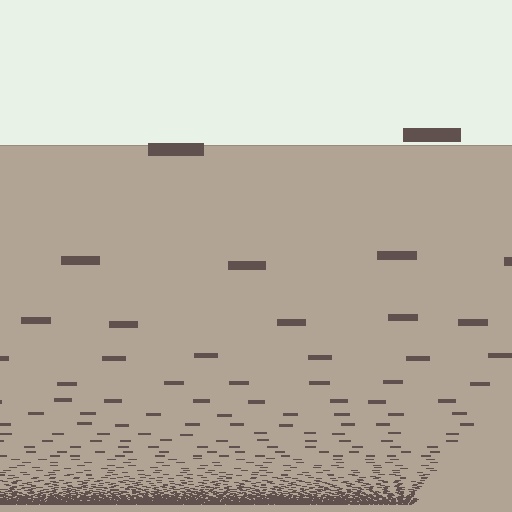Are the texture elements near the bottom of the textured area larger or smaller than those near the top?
Smaller. The gradient is inverted — elements near the bottom are smaller and denser.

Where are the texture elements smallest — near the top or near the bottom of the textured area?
Near the bottom.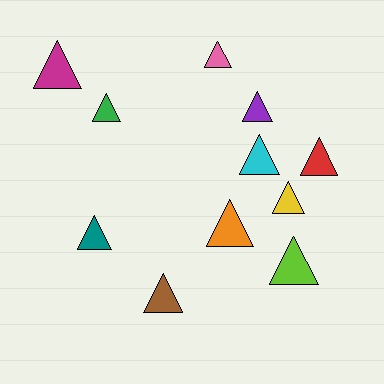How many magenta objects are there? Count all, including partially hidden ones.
There is 1 magenta object.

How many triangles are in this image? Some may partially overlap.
There are 11 triangles.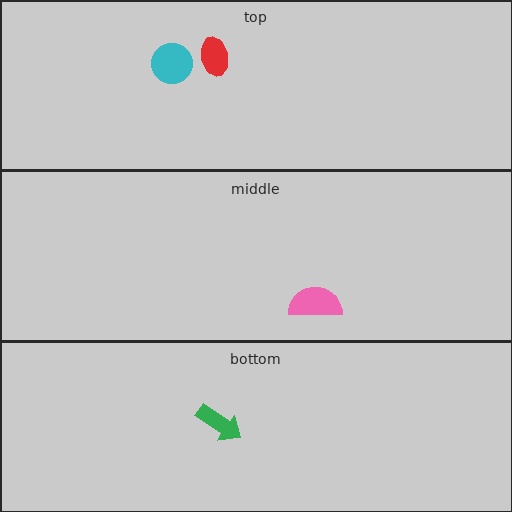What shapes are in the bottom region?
The green arrow.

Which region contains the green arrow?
The bottom region.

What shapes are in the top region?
The red ellipse, the cyan circle.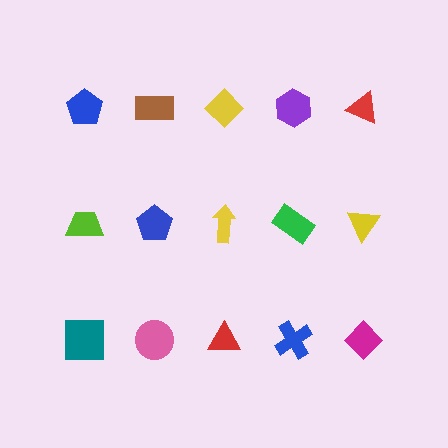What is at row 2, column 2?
A blue pentagon.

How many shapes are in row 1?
5 shapes.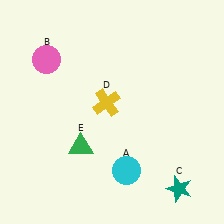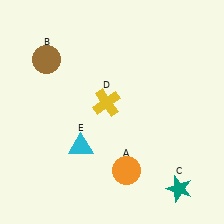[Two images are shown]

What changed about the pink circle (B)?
In Image 1, B is pink. In Image 2, it changed to brown.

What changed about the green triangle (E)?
In Image 1, E is green. In Image 2, it changed to cyan.